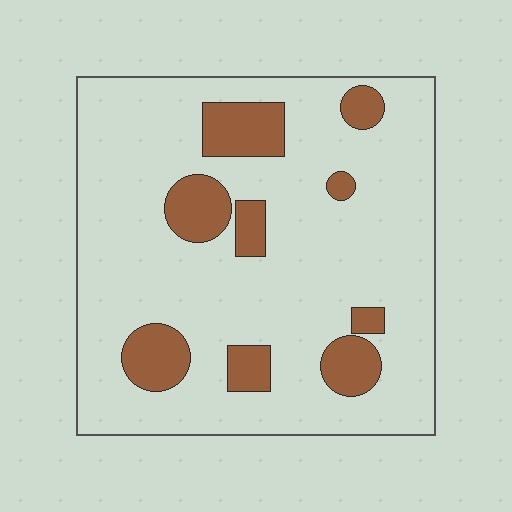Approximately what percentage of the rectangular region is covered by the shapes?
Approximately 15%.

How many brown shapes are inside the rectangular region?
9.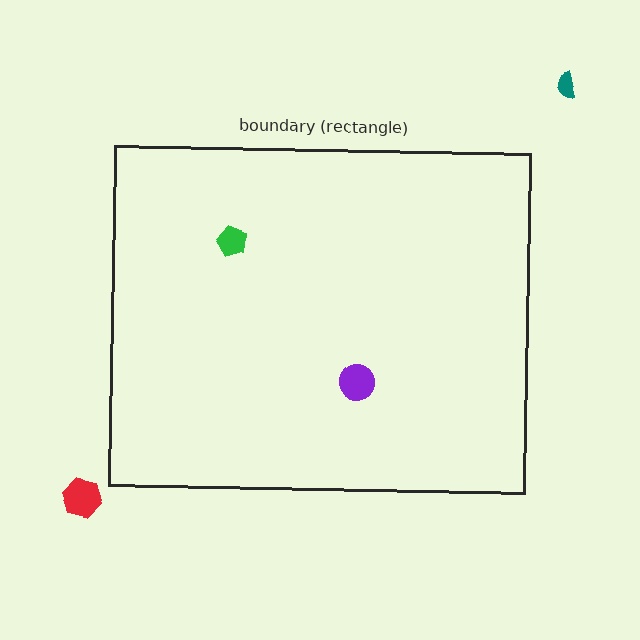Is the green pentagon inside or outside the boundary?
Inside.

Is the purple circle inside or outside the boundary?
Inside.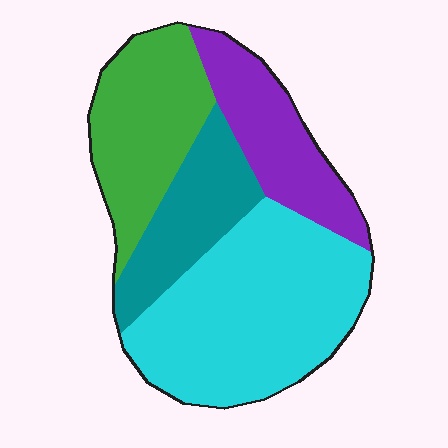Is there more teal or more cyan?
Cyan.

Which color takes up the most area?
Cyan, at roughly 40%.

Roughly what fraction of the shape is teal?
Teal covers around 15% of the shape.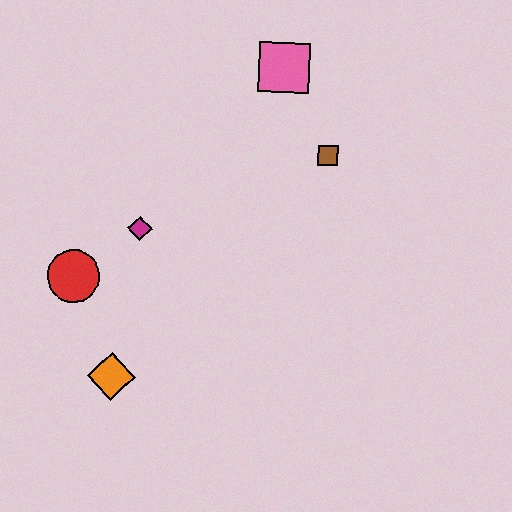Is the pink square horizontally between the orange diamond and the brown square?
Yes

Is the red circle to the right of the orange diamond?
No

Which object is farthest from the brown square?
The orange diamond is farthest from the brown square.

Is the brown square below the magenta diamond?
No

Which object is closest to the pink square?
The brown square is closest to the pink square.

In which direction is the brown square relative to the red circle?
The brown square is to the right of the red circle.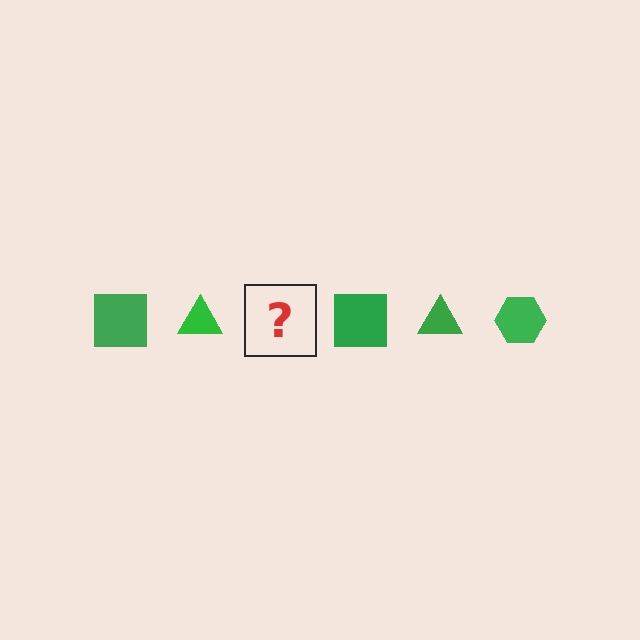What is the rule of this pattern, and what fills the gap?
The rule is that the pattern cycles through square, triangle, hexagon shapes in green. The gap should be filled with a green hexagon.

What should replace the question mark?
The question mark should be replaced with a green hexagon.